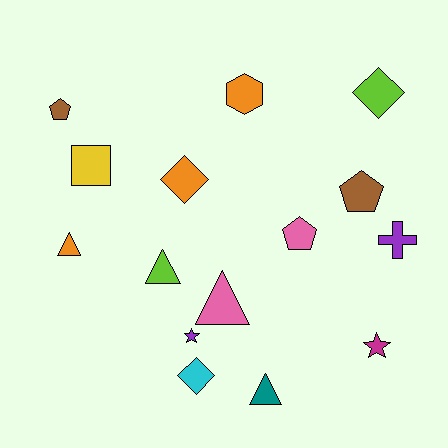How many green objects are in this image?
There are no green objects.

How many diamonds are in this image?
There are 3 diamonds.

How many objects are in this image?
There are 15 objects.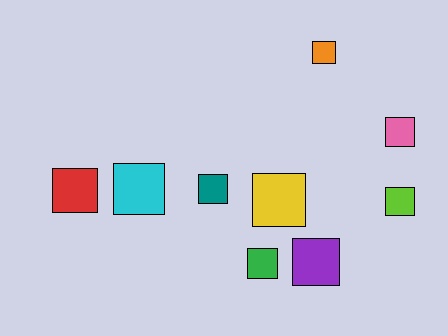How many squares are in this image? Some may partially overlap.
There are 9 squares.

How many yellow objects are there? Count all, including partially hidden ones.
There is 1 yellow object.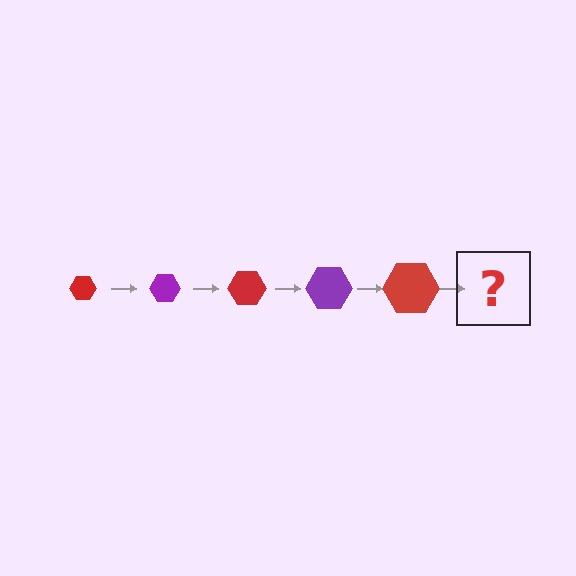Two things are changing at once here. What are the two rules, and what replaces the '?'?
The two rules are that the hexagon grows larger each step and the color cycles through red and purple. The '?' should be a purple hexagon, larger than the previous one.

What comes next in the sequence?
The next element should be a purple hexagon, larger than the previous one.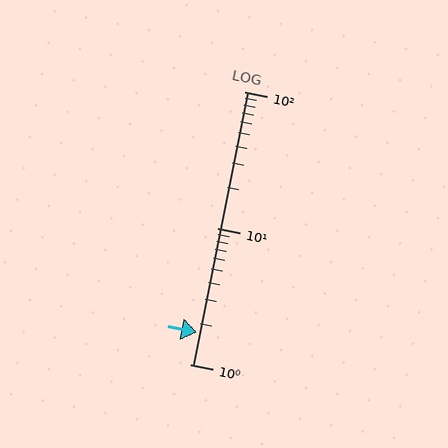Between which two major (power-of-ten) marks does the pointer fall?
The pointer is between 1 and 10.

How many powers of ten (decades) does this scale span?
The scale spans 2 decades, from 1 to 100.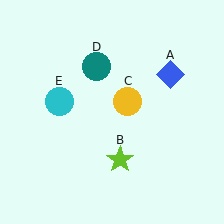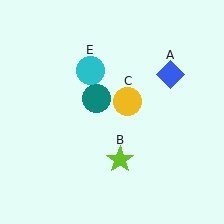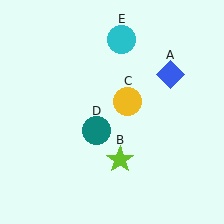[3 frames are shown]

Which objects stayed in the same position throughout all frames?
Blue diamond (object A) and lime star (object B) and yellow circle (object C) remained stationary.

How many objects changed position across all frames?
2 objects changed position: teal circle (object D), cyan circle (object E).